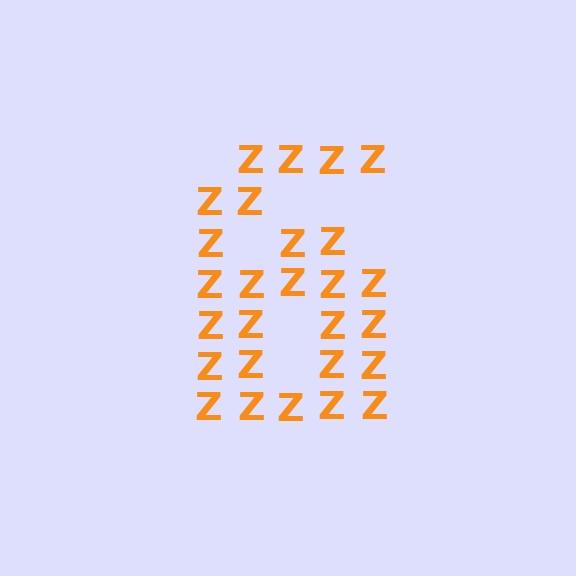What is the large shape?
The large shape is the digit 6.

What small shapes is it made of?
It is made of small letter Z's.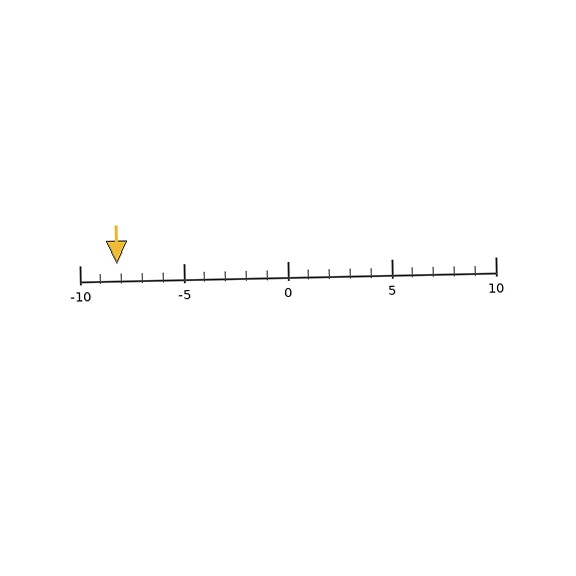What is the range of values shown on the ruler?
The ruler shows values from -10 to 10.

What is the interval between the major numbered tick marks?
The major tick marks are spaced 5 units apart.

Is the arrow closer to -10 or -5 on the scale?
The arrow is closer to -10.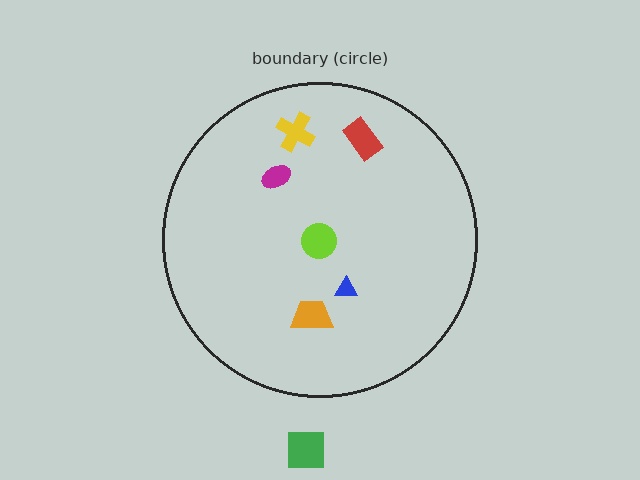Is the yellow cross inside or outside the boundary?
Inside.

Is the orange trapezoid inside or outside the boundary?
Inside.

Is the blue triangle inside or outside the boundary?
Inside.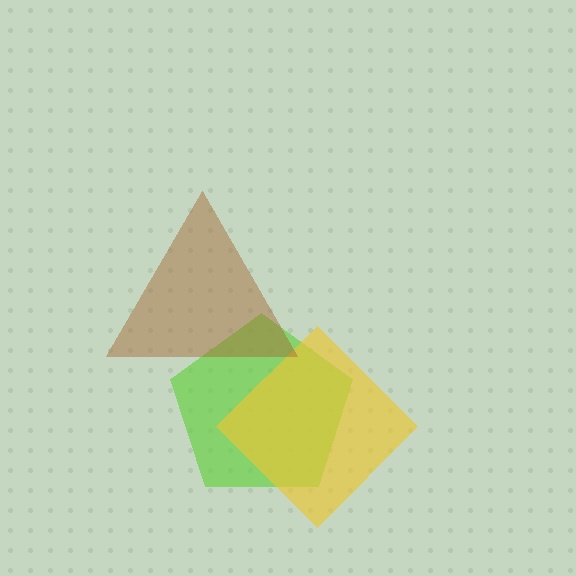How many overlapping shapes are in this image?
There are 3 overlapping shapes in the image.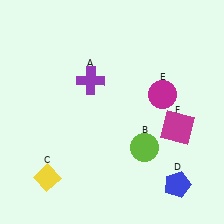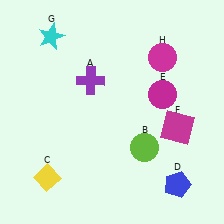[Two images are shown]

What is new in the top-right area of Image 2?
A magenta circle (H) was added in the top-right area of Image 2.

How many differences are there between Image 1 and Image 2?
There are 2 differences between the two images.